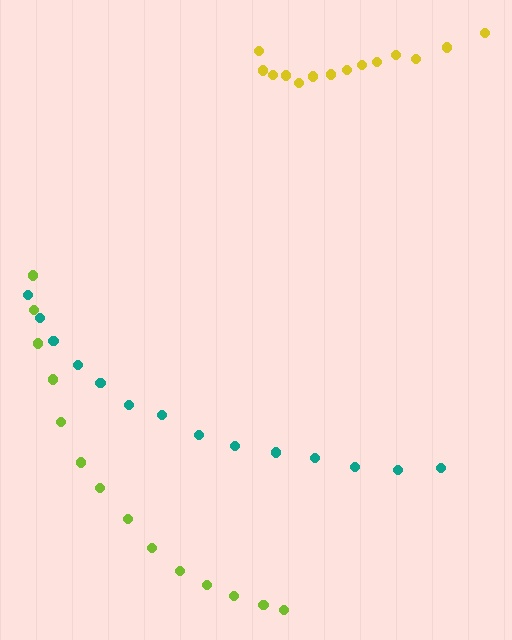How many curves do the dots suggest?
There are 3 distinct paths.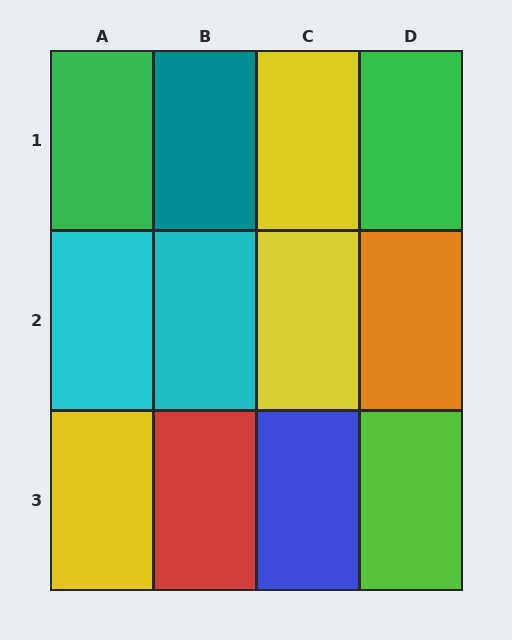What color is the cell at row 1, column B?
Teal.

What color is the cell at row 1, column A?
Green.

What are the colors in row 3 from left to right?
Yellow, red, blue, lime.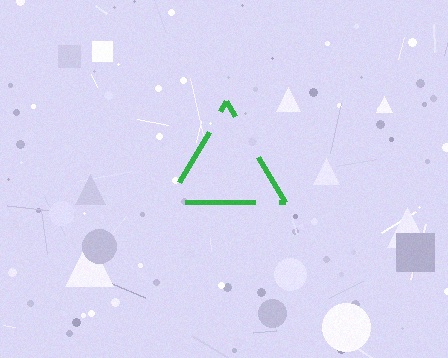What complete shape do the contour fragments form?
The contour fragments form a triangle.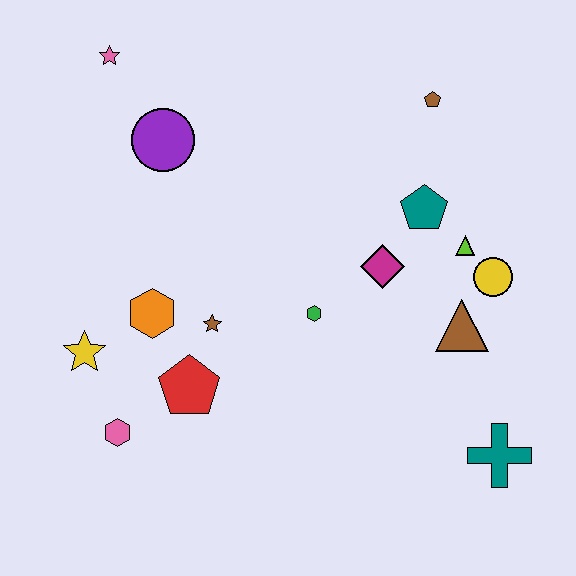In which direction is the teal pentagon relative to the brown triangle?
The teal pentagon is above the brown triangle.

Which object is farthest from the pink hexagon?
The brown pentagon is farthest from the pink hexagon.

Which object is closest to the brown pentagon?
The teal pentagon is closest to the brown pentagon.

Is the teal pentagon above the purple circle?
No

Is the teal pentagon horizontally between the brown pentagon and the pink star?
Yes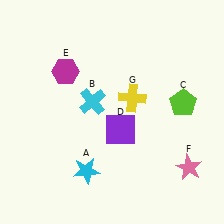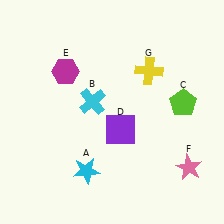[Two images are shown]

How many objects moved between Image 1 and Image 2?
1 object moved between the two images.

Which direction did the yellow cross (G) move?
The yellow cross (G) moved up.